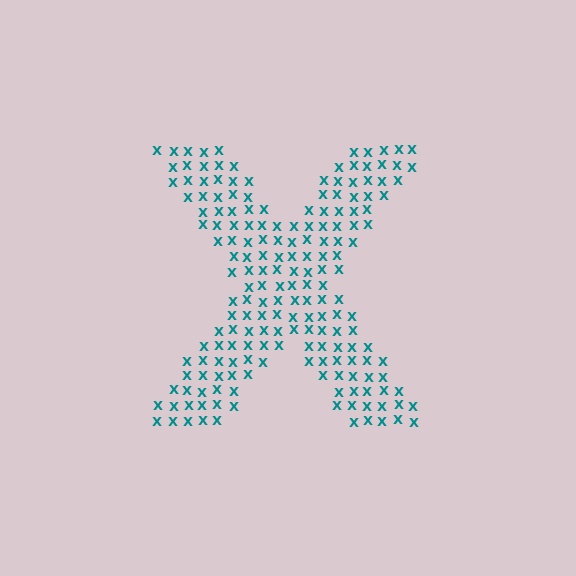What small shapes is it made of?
It is made of small letter X's.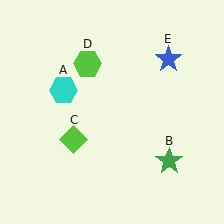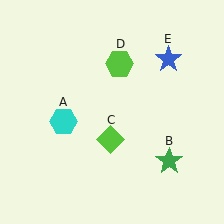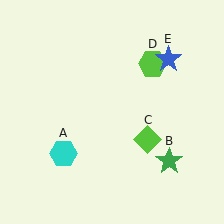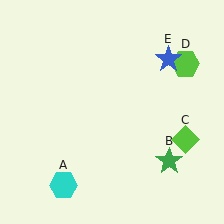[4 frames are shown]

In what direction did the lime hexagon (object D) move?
The lime hexagon (object D) moved right.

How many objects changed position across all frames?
3 objects changed position: cyan hexagon (object A), lime diamond (object C), lime hexagon (object D).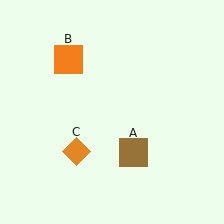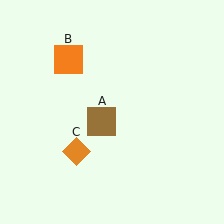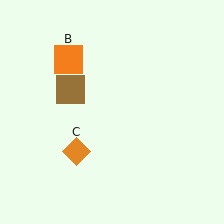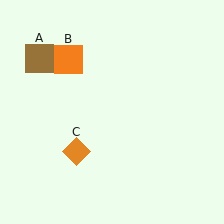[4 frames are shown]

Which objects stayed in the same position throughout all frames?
Orange square (object B) and orange diamond (object C) remained stationary.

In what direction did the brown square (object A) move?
The brown square (object A) moved up and to the left.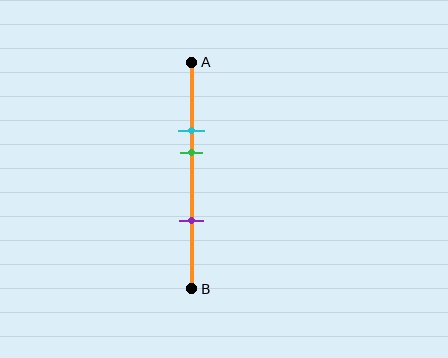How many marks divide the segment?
There are 3 marks dividing the segment.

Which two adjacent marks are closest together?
The cyan and green marks are the closest adjacent pair.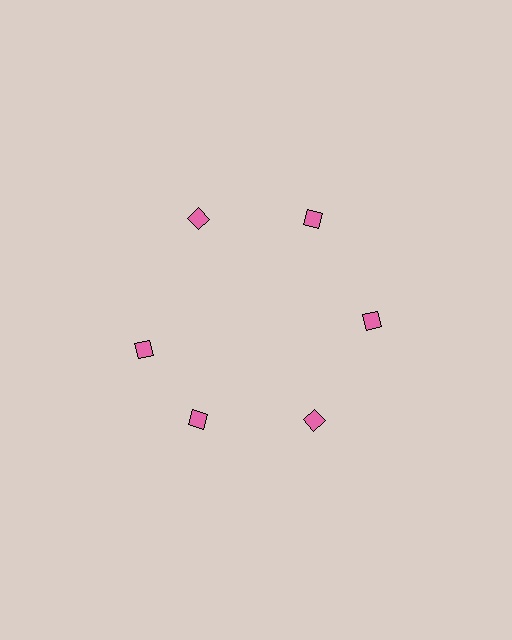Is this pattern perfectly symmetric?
No. The 6 pink diamonds are arranged in a ring, but one element near the 9 o'clock position is rotated out of alignment along the ring, breaking the 6-fold rotational symmetry.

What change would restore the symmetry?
The symmetry would be restored by rotating it back into even spacing with its neighbors so that all 6 diamonds sit at equal angles and equal distance from the center.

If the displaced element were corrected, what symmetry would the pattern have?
It would have 6-fold rotational symmetry — the pattern would map onto itself every 60 degrees.